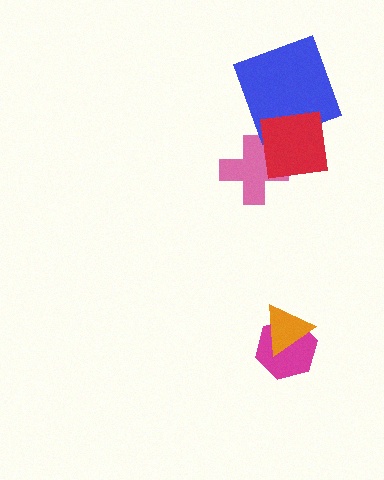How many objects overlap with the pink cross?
1 object overlaps with the pink cross.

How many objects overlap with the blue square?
1 object overlaps with the blue square.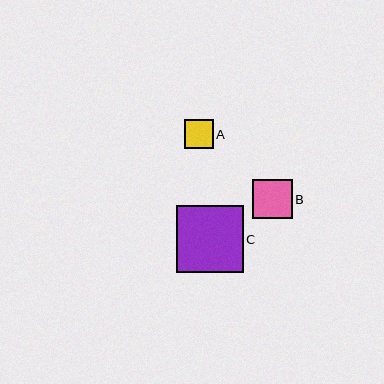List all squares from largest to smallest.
From largest to smallest: C, B, A.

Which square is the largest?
Square C is the largest with a size of approximately 67 pixels.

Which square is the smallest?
Square A is the smallest with a size of approximately 29 pixels.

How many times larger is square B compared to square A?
Square B is approximately 1.4 times the size of square A.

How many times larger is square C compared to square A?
Square C is approximately 2.3 times the size of square A.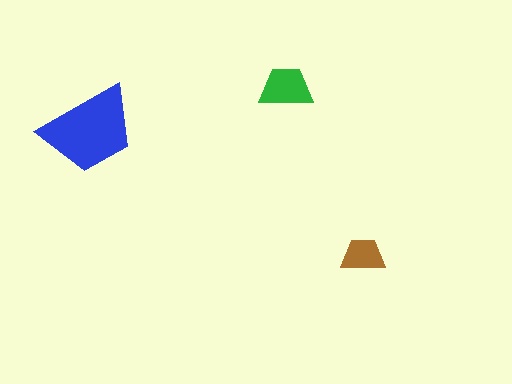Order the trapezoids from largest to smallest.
the blue one, the green one, the brown one.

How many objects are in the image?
There are 3 objects in the image.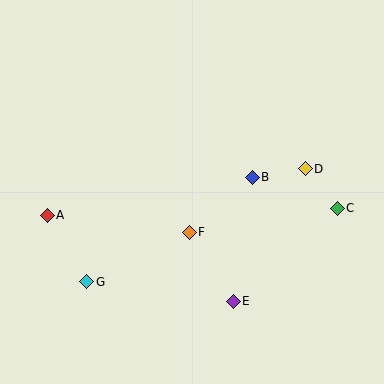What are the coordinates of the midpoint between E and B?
The midpoint between E and B is at (243, 239).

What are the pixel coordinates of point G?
Point G is at (87, 282).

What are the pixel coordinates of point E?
Point E is at (233, 301).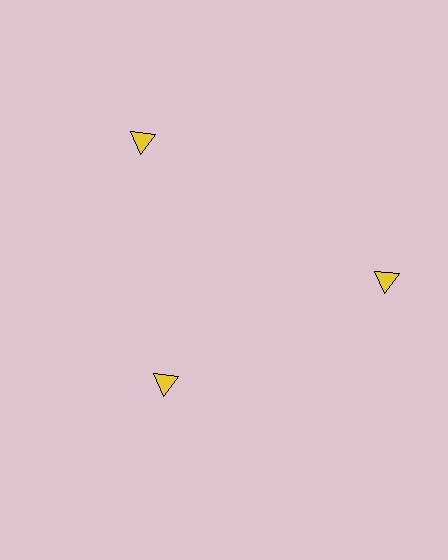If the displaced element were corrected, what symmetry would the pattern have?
It would have 3-fold rotational symmetry — the pattern would map onto itself every 120 degrees.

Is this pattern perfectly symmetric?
No. The 3 yellow triangles are arranged in a ring, but one element near the 7 o'clock position is pulled inward toward the center, breaking the 3-fold rotational symmetry.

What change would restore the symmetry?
The symmetry would be restored by moving it outward, back onto the ring so that all 3 triangles sit at equal angles and equal distance from the center.